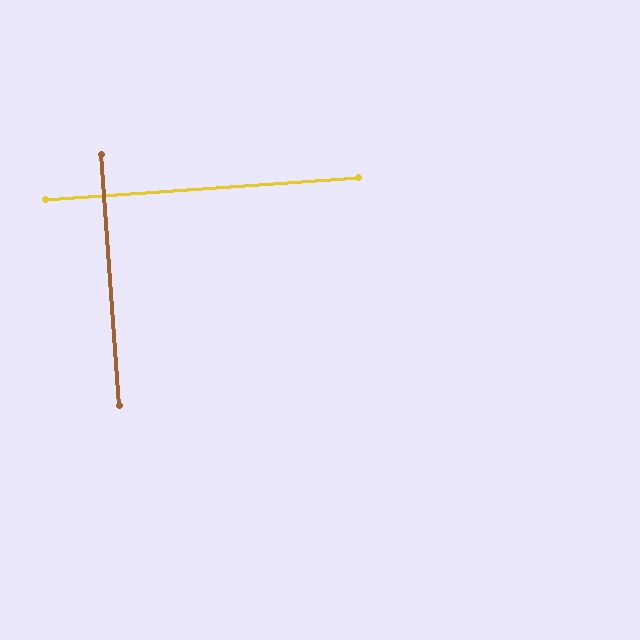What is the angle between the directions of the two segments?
Approximately 90 degrees.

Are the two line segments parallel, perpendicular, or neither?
Perpendicular — they meet at approximately 90°.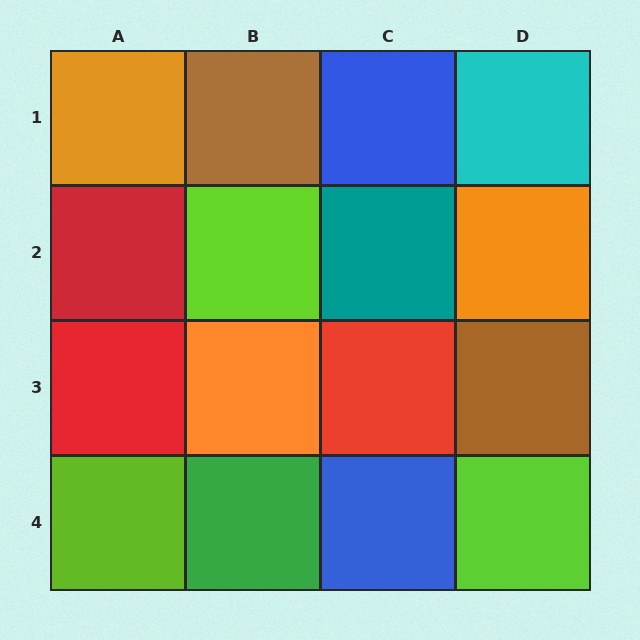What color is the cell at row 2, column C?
Teal.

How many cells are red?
3 cells are red.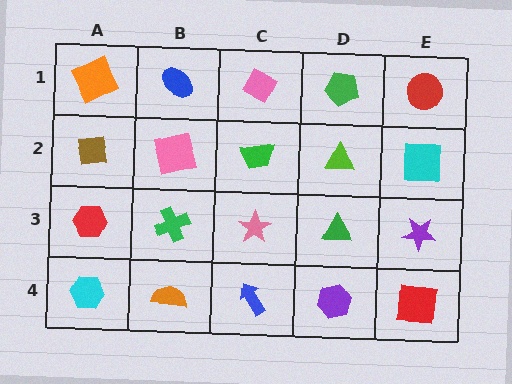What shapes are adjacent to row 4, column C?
A pink star (row 3, column C), an orange semicircle (row 4, column B), a purple hexagon (row 4, column D).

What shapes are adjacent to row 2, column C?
A pink diamond (row 1, column C), a pink star (row 3, column C), a pink square (row 2, column B), a lime triangle (row 2, column D).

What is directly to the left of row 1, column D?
A pink diamond.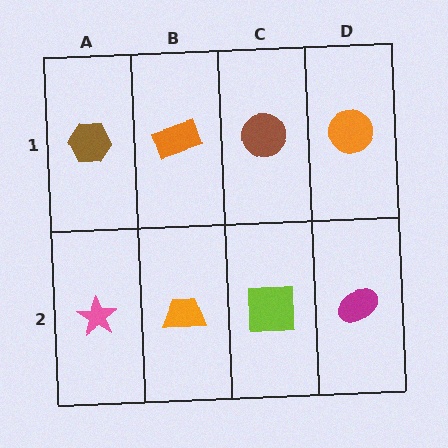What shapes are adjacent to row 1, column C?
A lime square (row 2, column C), an orange rectangle (row 1, column B), an orange circle (row 1, column D).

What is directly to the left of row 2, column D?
A lime square.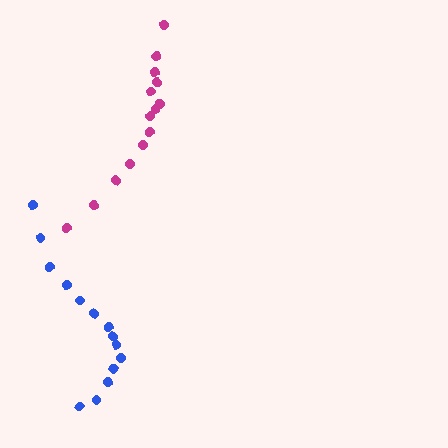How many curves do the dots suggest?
There are 2 distinct paths.